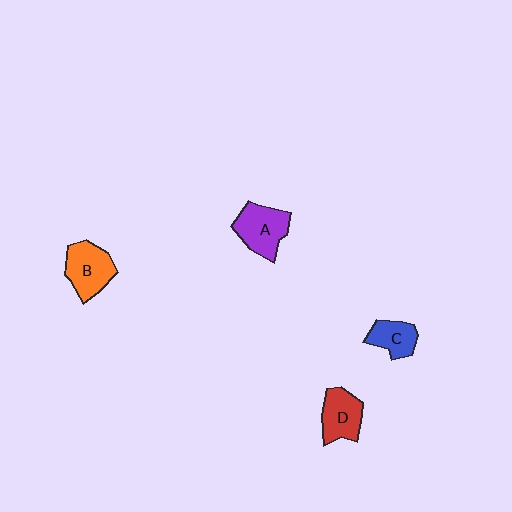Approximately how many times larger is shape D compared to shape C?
Approximately 1.3 times.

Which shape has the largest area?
Shape A (purple).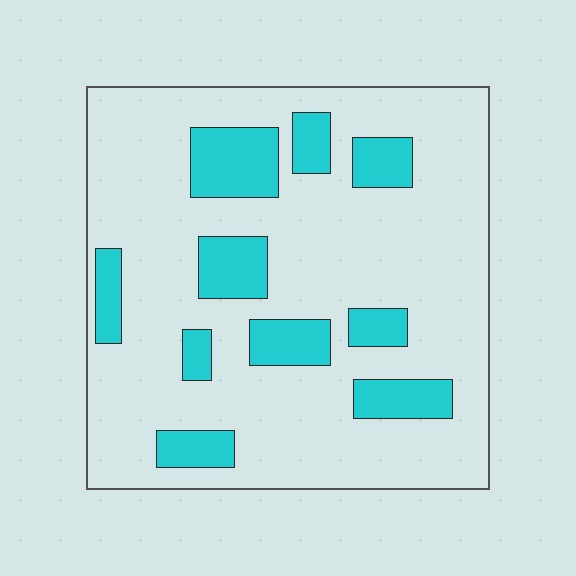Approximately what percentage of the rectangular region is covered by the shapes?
Approximately 20%.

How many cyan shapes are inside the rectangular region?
10.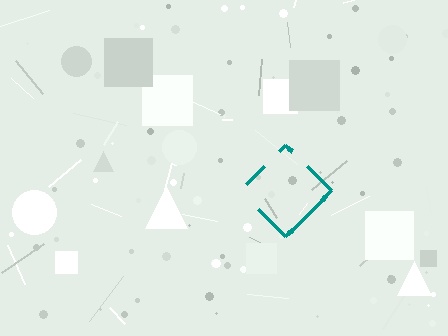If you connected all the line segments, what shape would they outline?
They would outline a diamond.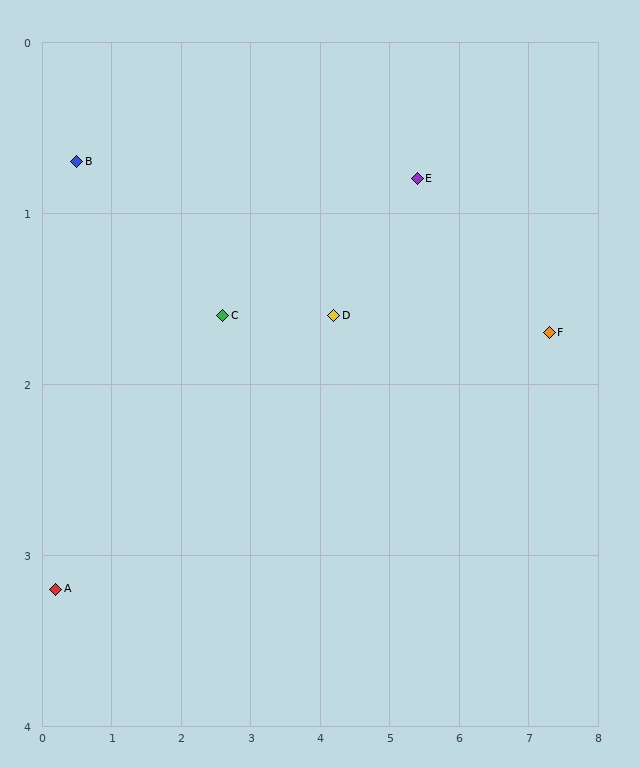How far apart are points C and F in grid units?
Points C and F are about 4.7 grid units apart.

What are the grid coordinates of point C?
Point C is at approximately (2.6, 1.6).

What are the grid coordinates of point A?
Point A is at approximately (0.2, 3.2).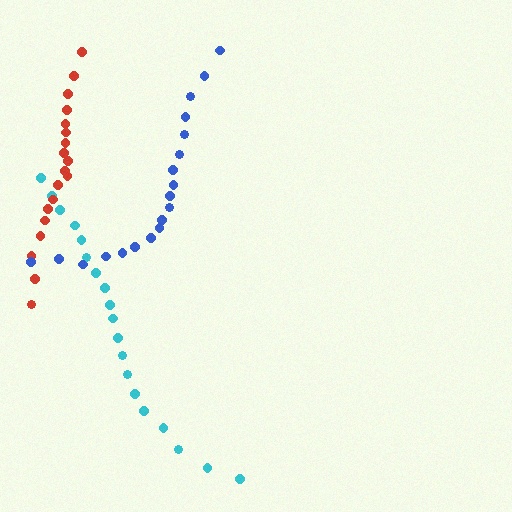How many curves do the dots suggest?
There are 3 distinct paths.